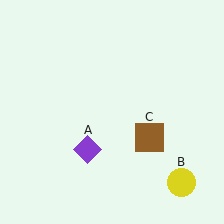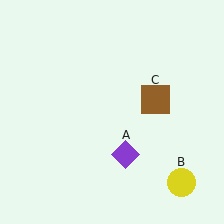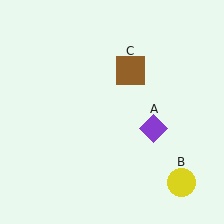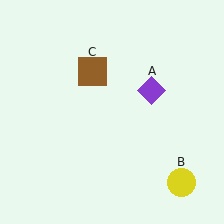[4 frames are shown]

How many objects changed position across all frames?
2 objects changed position: purple diamond (object A), brown square (object C).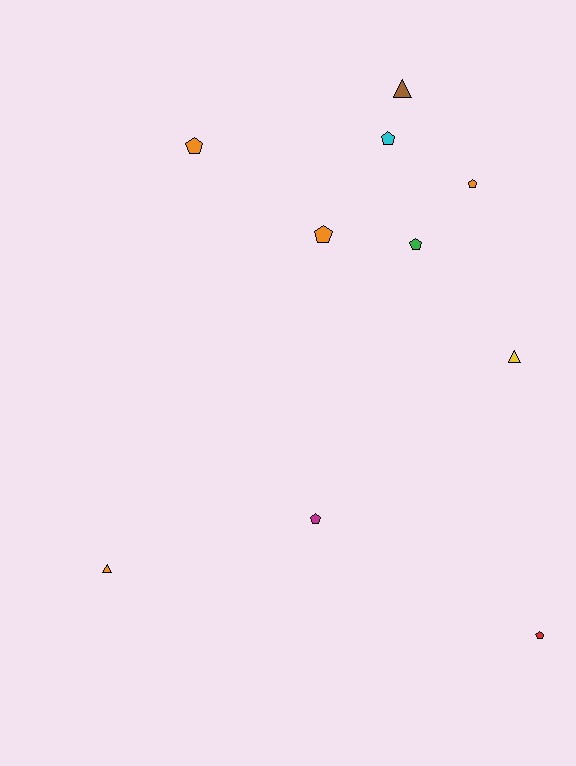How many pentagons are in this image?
There are 7 pentagons.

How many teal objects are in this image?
There are no teal objects.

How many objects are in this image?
There are 10 objects.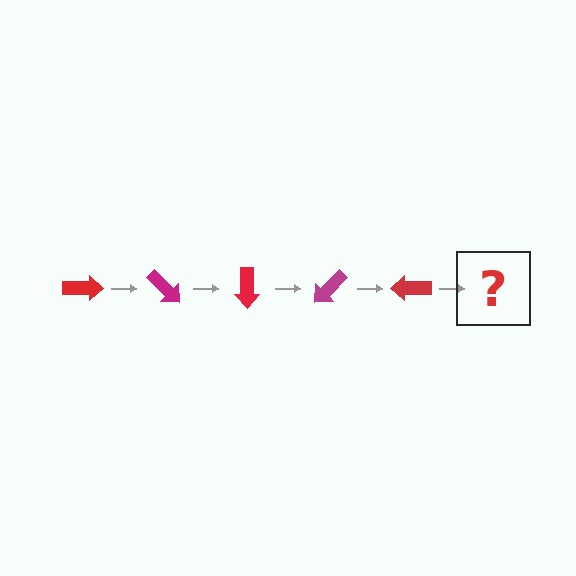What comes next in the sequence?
The next element should be a magenta arrow, rotated 225 degrees from the start.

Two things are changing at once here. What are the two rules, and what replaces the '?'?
The two rules are that it rotates 45 degrees each step and the color cycles through red and magenta. The '?' should be a magenta arrow, rotated 225 degrees from the start.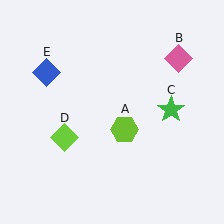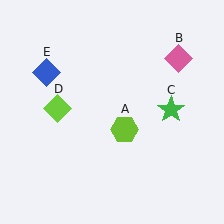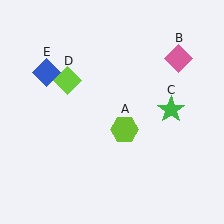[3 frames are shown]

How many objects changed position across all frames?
1 object changed position: lime diamond (object D).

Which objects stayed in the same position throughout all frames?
Lime hexagon (object A) and pink diamond (object B) and green star (object C) and blue diamond (object E) remained stationary.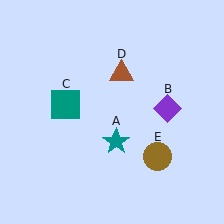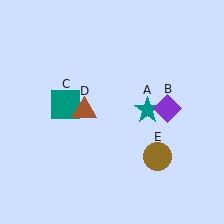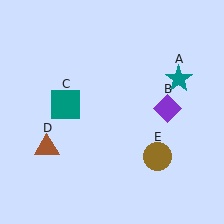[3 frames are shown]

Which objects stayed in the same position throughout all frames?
Purple diamond (object B) and teal square (object C) and brown circle (object E) remained stationary.